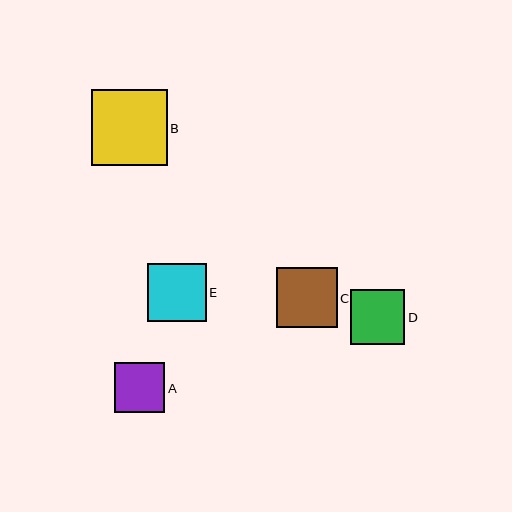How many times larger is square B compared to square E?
Square B is approximately 1.3 times the size of square E.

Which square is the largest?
Square B is the largest with a size of approximately 76 pixels.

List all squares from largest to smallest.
From largest to smallest: B, C, E, D, A.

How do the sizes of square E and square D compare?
Square E and square D are approximately the same size.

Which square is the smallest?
Square A is the smallest with a size of approximately 50 pixels.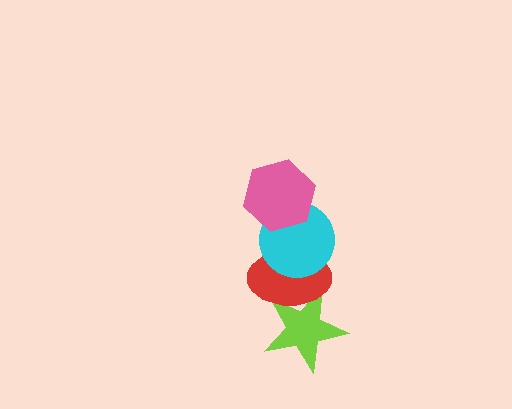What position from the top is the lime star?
The lime star is 4th from the top.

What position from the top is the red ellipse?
The red ellipse is 3rd from the top.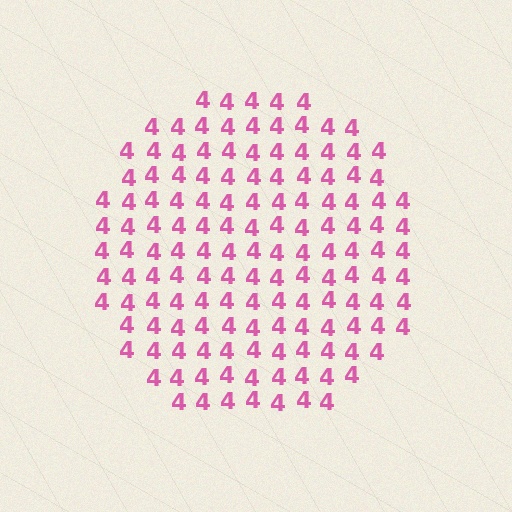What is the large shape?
The large shape is a circle.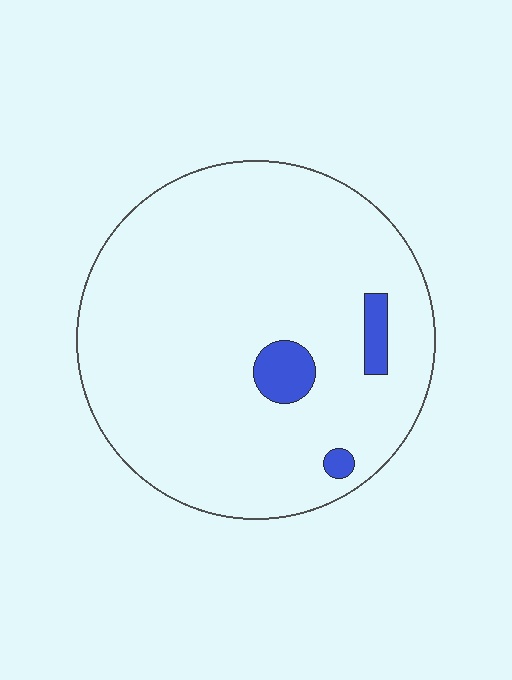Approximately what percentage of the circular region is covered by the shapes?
Approximately 5%.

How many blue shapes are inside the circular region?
3.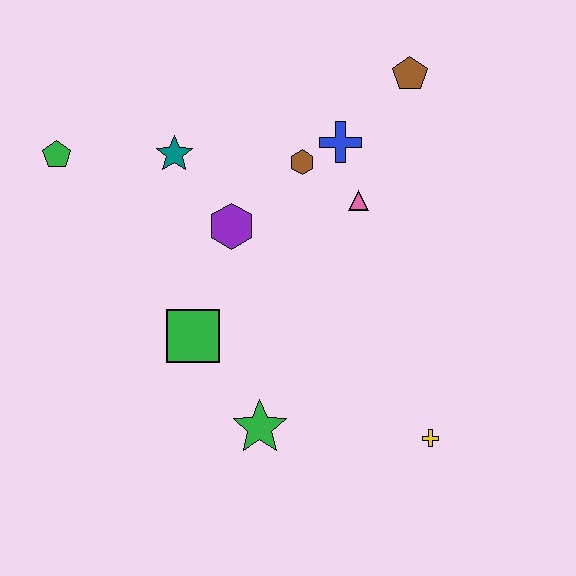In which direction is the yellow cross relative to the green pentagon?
The yellow cross is to the right of the green pentagon.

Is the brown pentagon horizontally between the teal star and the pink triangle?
No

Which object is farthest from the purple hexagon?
The yellow cross is farthest from the purple hexagon.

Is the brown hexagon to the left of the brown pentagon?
Yes